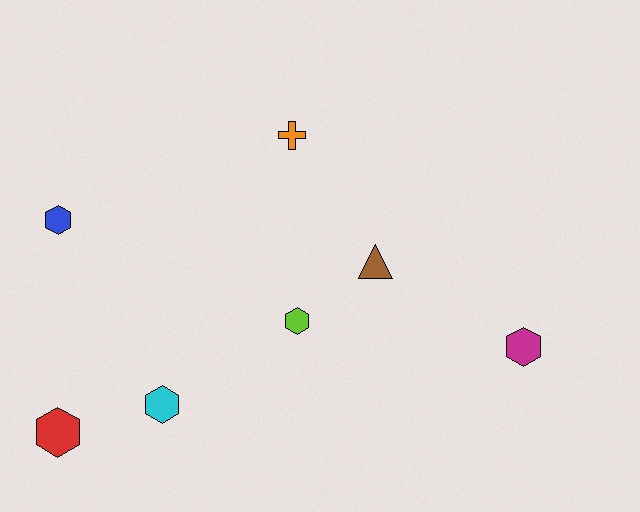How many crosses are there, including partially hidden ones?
There is 1 cross.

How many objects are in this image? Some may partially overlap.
There are 7 objects.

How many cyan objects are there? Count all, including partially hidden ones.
There is 1 cyan object.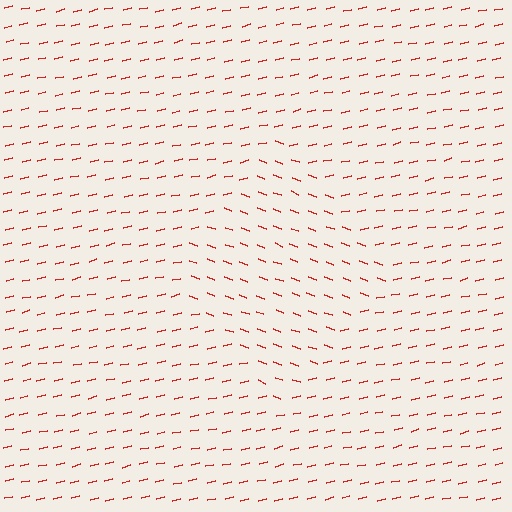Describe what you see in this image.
The image is filled with small red line segments. A diamond region in the image has lines oriented differently from the surrounding lines, creating a visible texture boundary.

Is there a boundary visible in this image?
Yes, there is a texture boundary formed by a change in line orientation.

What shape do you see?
I see a diamond.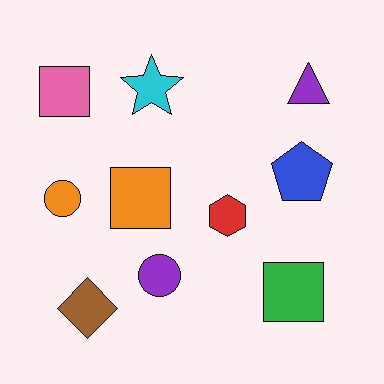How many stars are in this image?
There is 1 star.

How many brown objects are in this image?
There is 1 brown object.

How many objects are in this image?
There are 10 objects.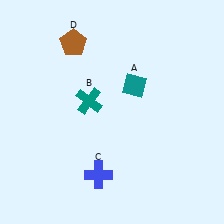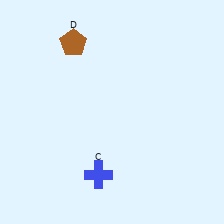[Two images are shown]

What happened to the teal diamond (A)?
The teal diamond (A) was removed in Image 2. It was in the top-right area of Image 1.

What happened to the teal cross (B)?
The teal cross (B) was removed in Image 2. It was in the top-left area of Image 1.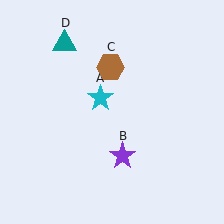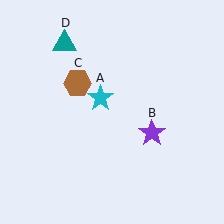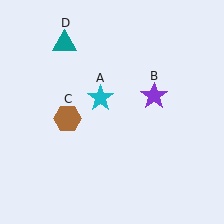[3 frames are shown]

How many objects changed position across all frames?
2 objects changed position: purple star (object B), brown hexagon (object C).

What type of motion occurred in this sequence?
The purple star (object B), brown hexagon (object C) rotated counterclockwise around the center of the scene.